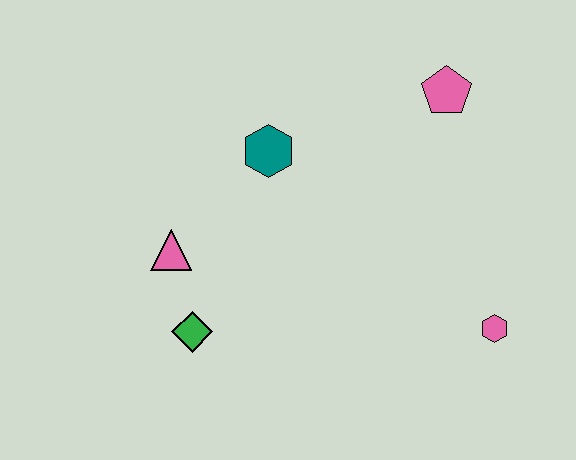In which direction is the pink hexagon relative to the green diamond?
The pink hexagon is to the right of the green diamond.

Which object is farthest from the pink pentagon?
The green diamond is farthest from the pink pentagon.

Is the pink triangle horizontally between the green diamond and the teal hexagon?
No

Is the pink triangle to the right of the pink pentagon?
No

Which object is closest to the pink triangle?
The green diamond is closest to the pink triangle.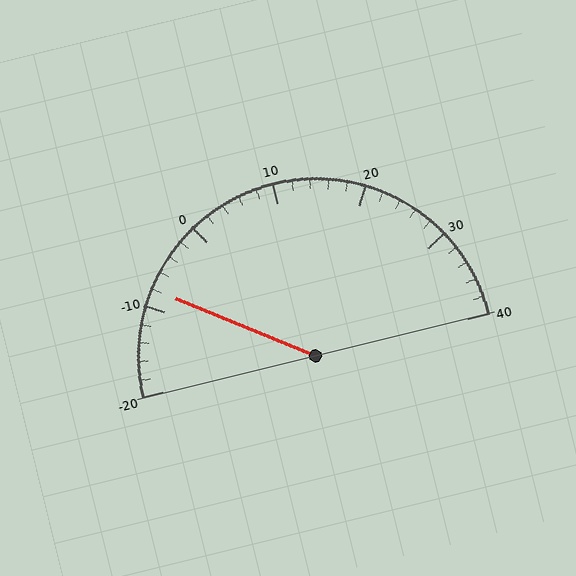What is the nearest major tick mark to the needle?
The nearest major tick mark is -10.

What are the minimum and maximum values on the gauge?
The gauge ranges from -20 to 40.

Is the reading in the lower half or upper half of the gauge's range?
The reading is in the lower half of the range (-20 to 40).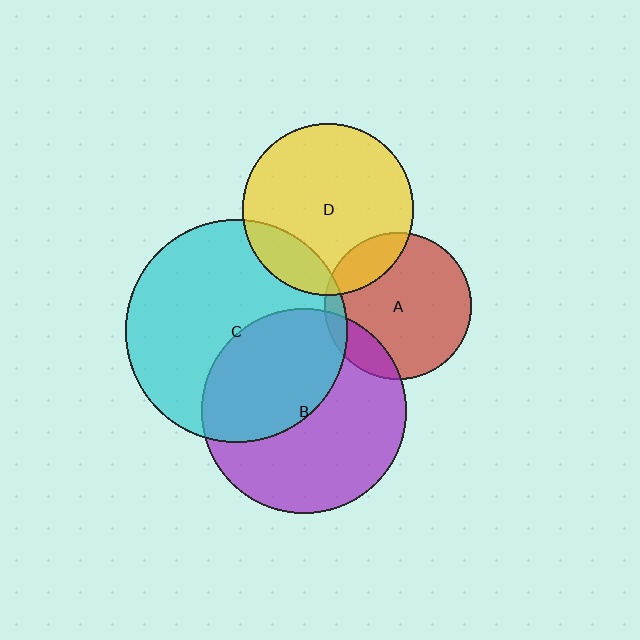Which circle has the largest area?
Circle C (cyan).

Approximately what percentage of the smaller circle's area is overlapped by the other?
Approximately 5%.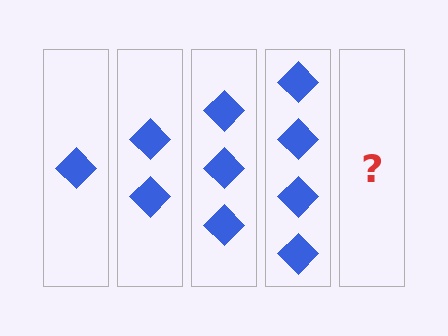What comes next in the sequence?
The next element should be 5 diamonds.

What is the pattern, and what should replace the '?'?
The pattern is that each step adds one more diamond. The '?' should be 5 diamonds.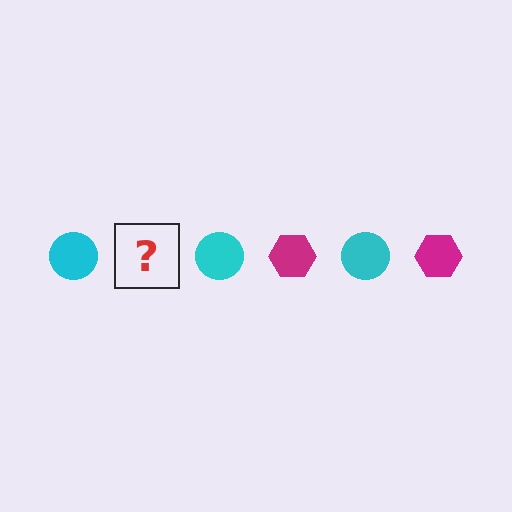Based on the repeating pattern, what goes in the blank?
The blank should be a magenta hexagon.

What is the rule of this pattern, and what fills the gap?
The rule is that the pattern alternates between cyan circle and magenta hexagon. The gap should be filled with a magenta hexagon.